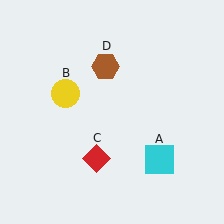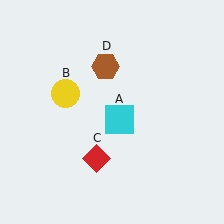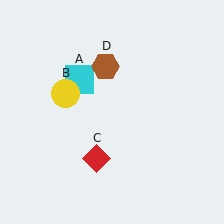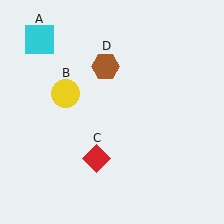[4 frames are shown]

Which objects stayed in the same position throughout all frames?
Yellow circle (object B) and red diamond (object C) and brown hexagon (object D) remained stationary.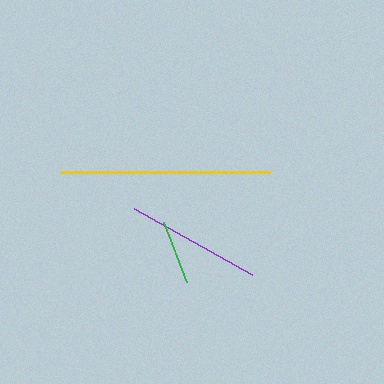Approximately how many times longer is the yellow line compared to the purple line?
The yellow line is approximately 1.5 times the length of the purple line.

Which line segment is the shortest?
The green line is the shortest at approximately 65 pixels.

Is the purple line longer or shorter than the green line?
The purple line is longer than the green line.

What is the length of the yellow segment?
The yellow segment is approximately 210 pixels long.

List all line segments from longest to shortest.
From longest to shortest: yellow, purple, green.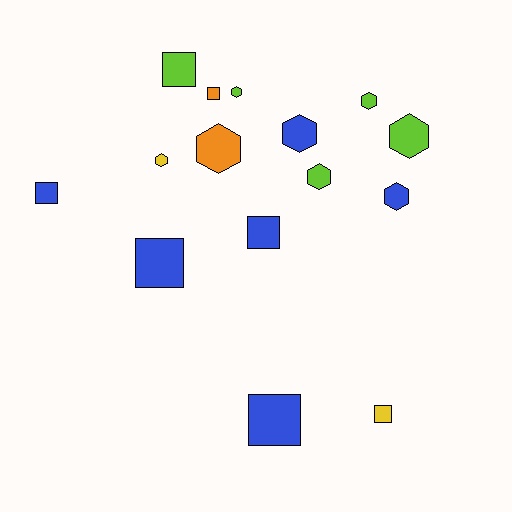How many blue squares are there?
There are 4 blue squares.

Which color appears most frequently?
Blue, with 6 objects.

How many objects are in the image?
There are 15 objects.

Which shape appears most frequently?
Hexagon, with 8 objects.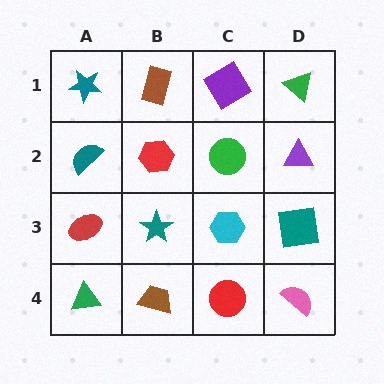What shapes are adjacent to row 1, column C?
A green circle (row 2, column C), a brown rectangle (row 1, column B), a green triangle (row 1, column D).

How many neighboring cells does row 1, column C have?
3.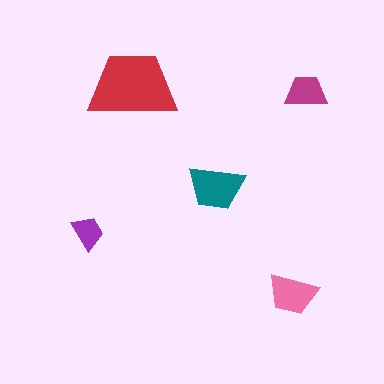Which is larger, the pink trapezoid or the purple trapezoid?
The pink one.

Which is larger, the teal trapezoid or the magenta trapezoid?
The teal one.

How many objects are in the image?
There are 5 objects in the image.